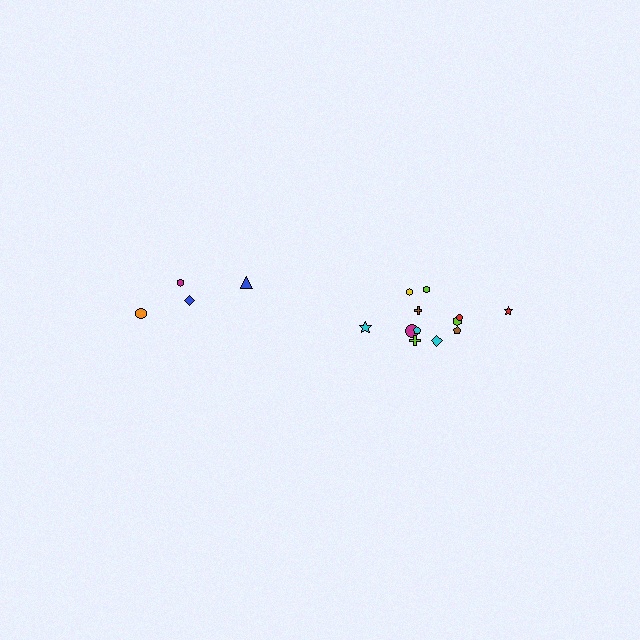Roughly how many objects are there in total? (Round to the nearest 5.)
Roughly 15 objects in total.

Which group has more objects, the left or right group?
The right group.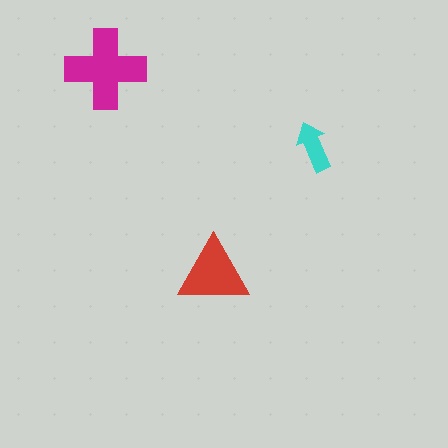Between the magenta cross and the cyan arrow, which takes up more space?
The magenta cross.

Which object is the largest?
The magenta cross.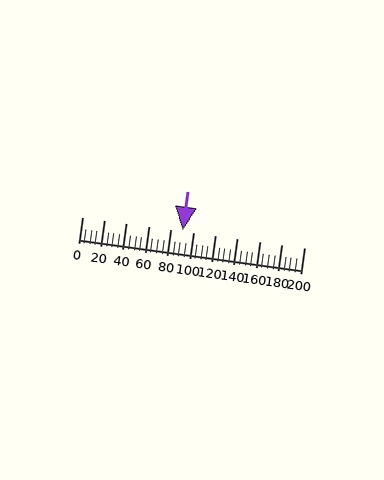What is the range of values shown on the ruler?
The ruler shows values from 0 to 200.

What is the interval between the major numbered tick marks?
The major tick marks are spaced 20 units apart.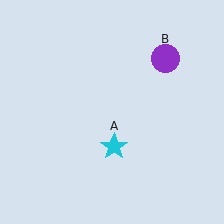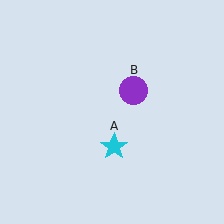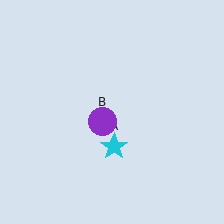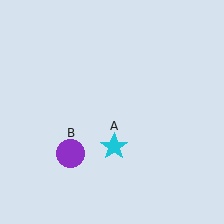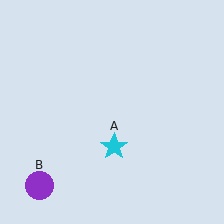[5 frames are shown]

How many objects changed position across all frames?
1 object changed position: purple circle (object B).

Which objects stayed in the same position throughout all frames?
Cyan star (object A) remained stationary.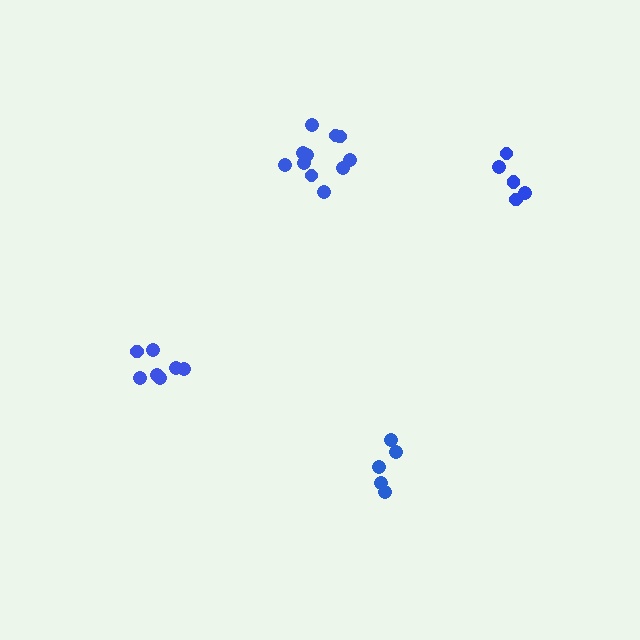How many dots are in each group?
Group 1: 7 dots, Group 2: 5 dots, Group 3: 5 dots, Group 4: 11 dots (28 total).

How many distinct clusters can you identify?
There are 4 distinct clusters.